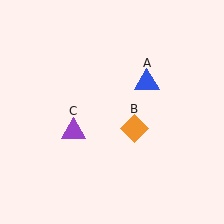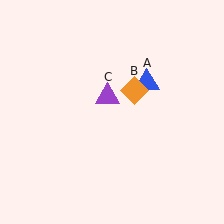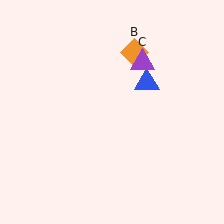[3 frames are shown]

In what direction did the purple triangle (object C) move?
The purple triangle (object C) moved up and to the right.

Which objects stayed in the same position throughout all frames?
Blue triangle (object A) remained stationary.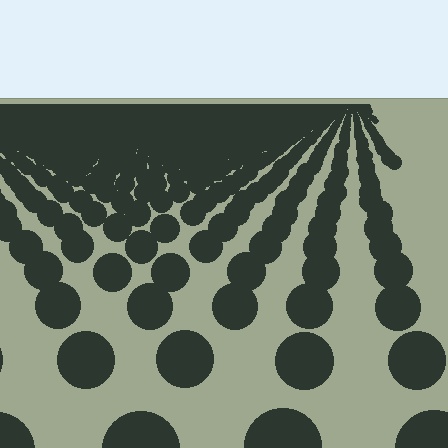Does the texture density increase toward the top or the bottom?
Density increases toward the top.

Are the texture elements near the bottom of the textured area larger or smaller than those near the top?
Larger. Near the bottom, elements are closer to the viewer and appear at a bigger on-screen size.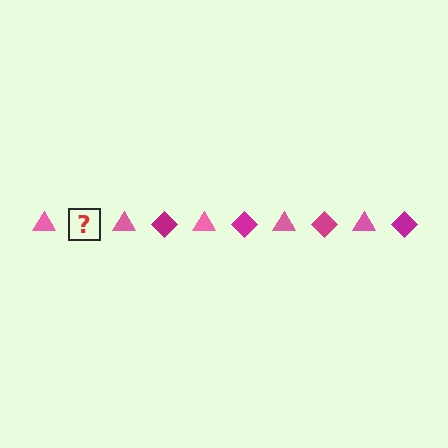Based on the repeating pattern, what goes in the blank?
The blank should be a magenta diamond.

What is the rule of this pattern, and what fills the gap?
The rule is that the pattern alternates between pink triangle and magenta diamond. The gap should be filled with a magenta diamond.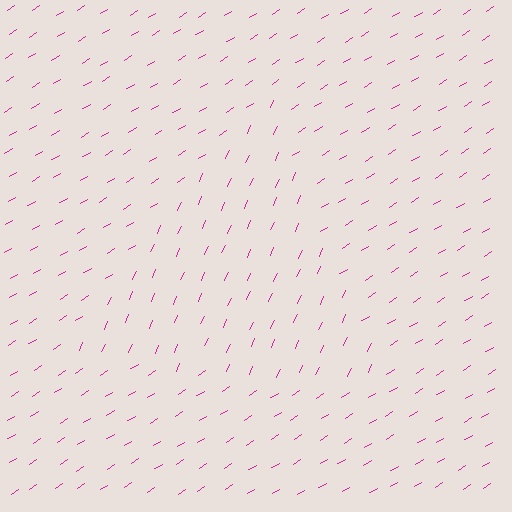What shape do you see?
I see a triangle.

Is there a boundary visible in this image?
Yes, there is a texture boundary formed by a change in line orientation.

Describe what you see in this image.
The image is filled with small magenta line segments. A triangle region in the image has lines oriented differently from the surrounding lines, creating a visible texture boundary.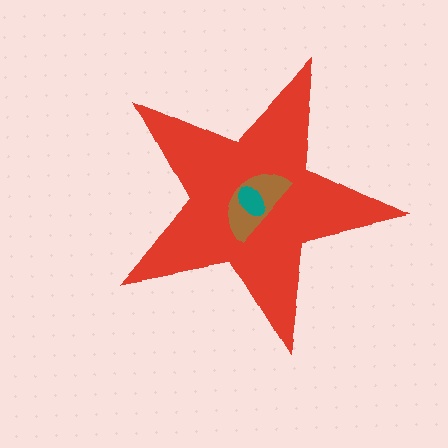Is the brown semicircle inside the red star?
Yes.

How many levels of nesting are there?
3.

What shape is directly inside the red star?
The brown semicircle.